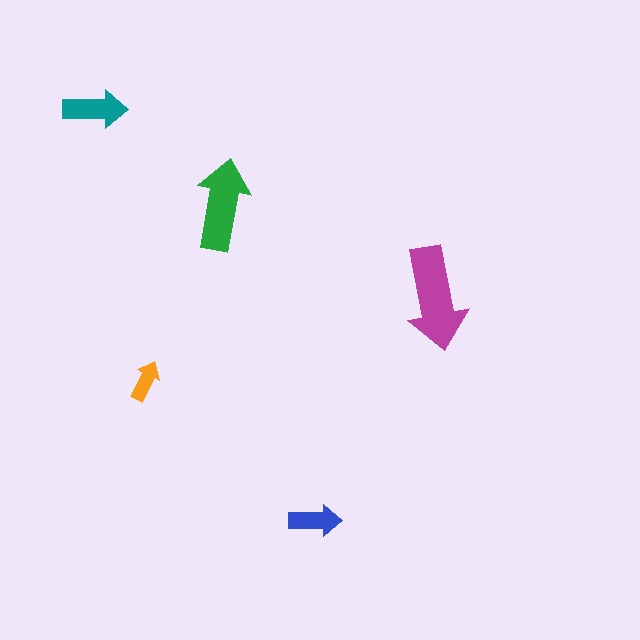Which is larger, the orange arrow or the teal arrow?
The teal one.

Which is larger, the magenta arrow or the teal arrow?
The magenta one.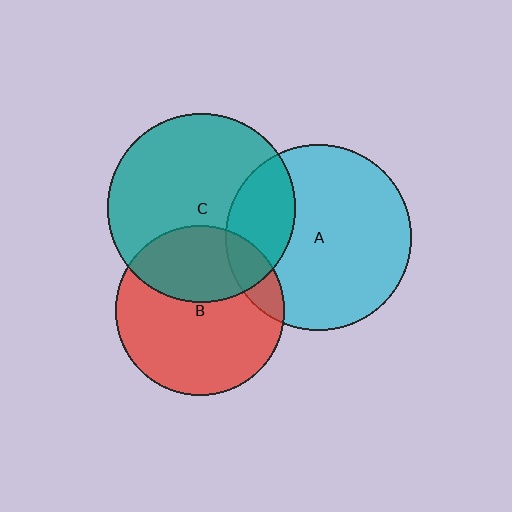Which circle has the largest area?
Circle C (teal).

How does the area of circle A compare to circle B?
Approximately 1.2 times.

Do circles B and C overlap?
Yes.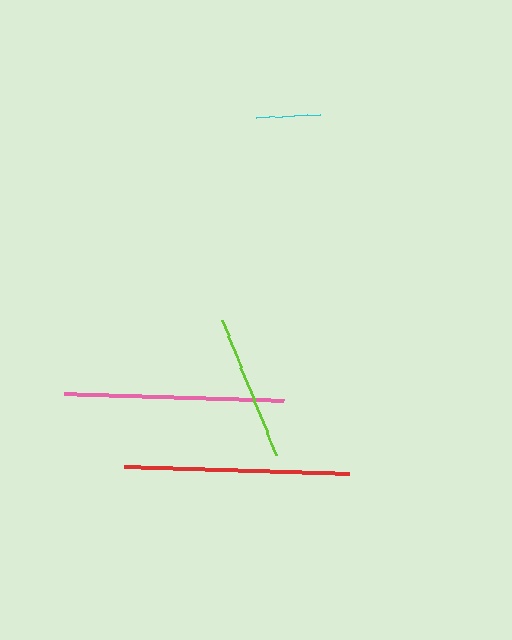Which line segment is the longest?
The red line is the longest at approximately 225 pixels.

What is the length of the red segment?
The red segment is approximately 225 pixels long.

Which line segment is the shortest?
The cyan line is the shortest at approximately 64 pixels.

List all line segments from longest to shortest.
From longest to shortest: red, pink, lime, cyan.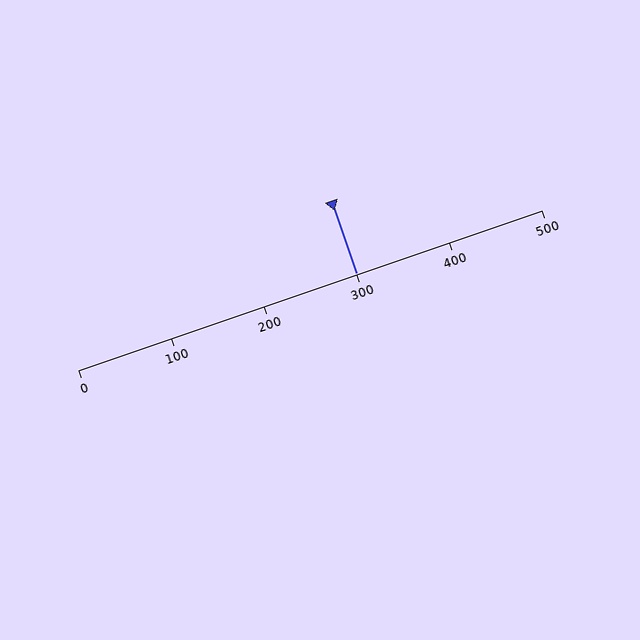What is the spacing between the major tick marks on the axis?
The major ticks are spaced 100 apart.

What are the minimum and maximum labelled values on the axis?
The axis runs from 0 to 500.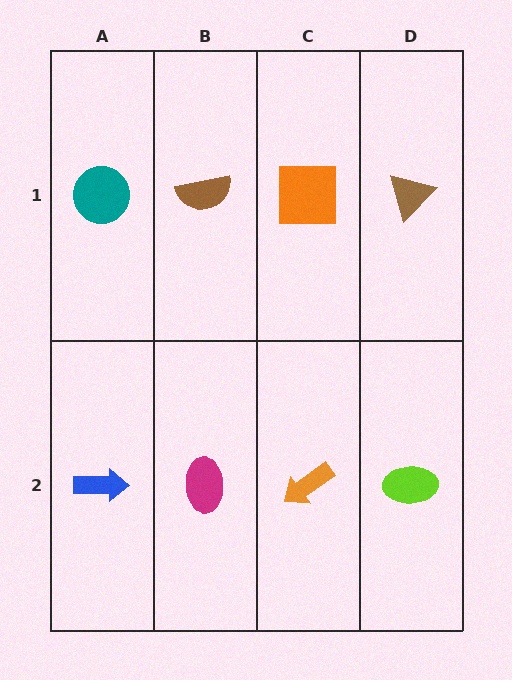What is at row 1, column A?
A teal circle.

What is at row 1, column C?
An orange square.